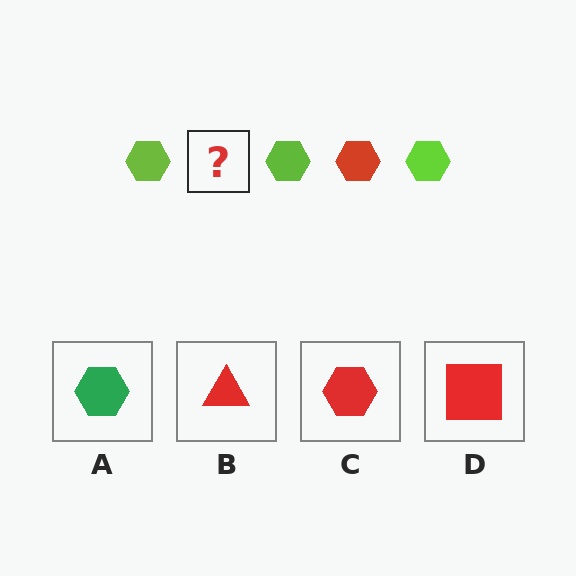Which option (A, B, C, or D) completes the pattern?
C.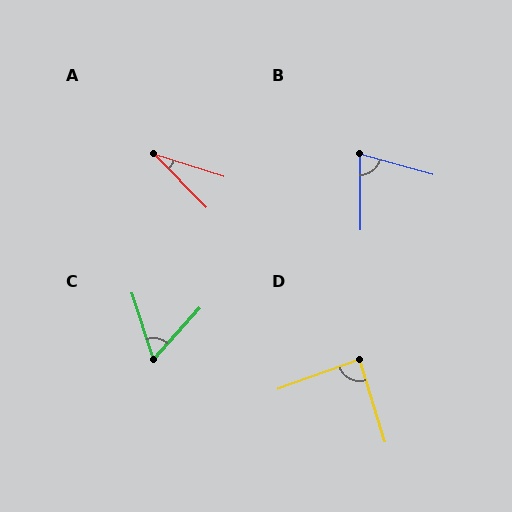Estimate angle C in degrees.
Approximately 60 degrees.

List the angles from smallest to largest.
A (28°), C (60°), B (74°), D (87°).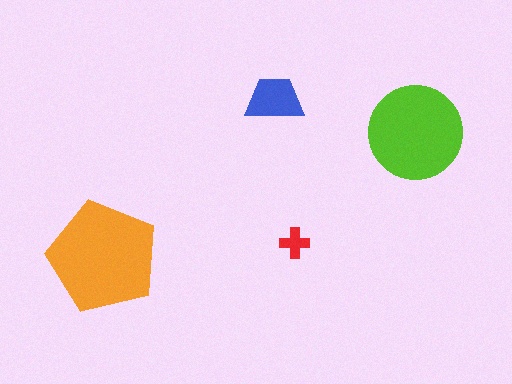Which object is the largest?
The orange pentagon.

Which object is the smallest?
The red cross.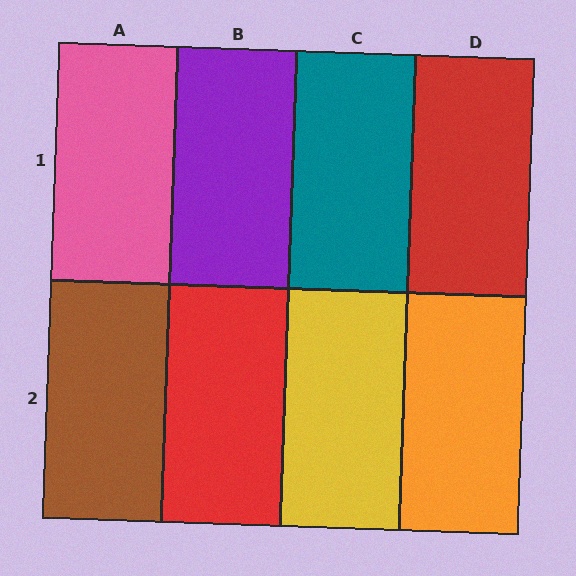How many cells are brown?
1 cell is brown.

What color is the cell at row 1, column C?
Teal.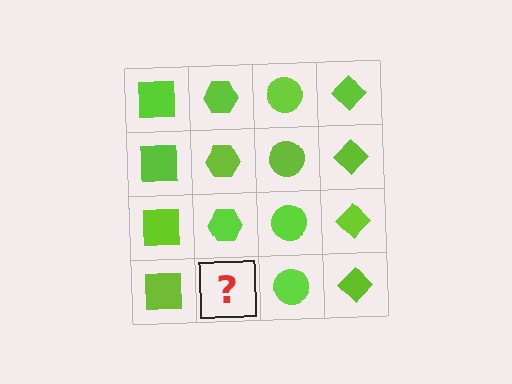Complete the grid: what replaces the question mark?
The question mark should be replaced with a lime hexagon.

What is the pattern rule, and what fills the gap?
The rule is that each column has a consistent shape. The gap should be filled with a lime hexagon.